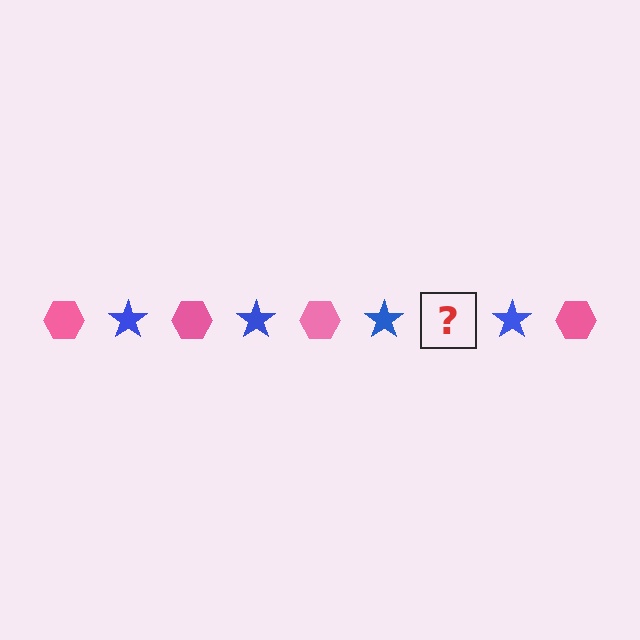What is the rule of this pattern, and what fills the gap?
The rule is that the pattern alternates between pink hexagon and blue star. The gap should be filled with a pink hexagon.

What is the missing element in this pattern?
The missing element is a pink hexagon.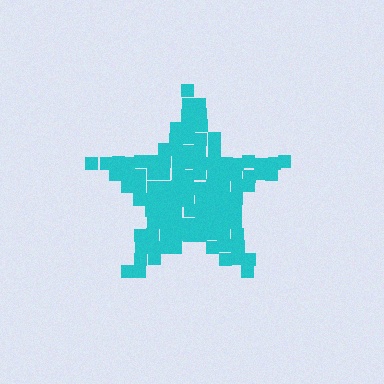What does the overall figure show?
The overall figure shows a star.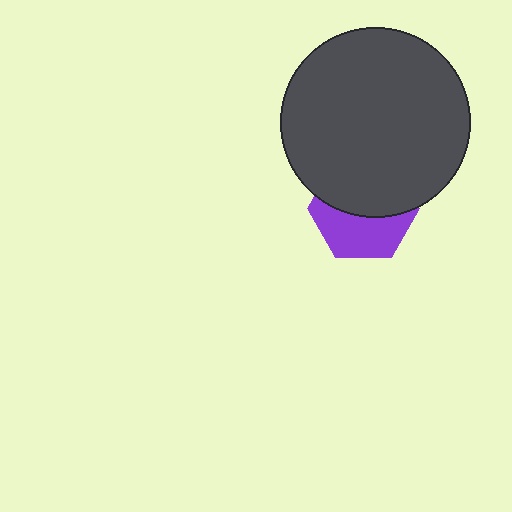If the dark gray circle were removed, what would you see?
You would see the complete purple hexagon.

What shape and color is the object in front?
The object in front is a dark gray circle.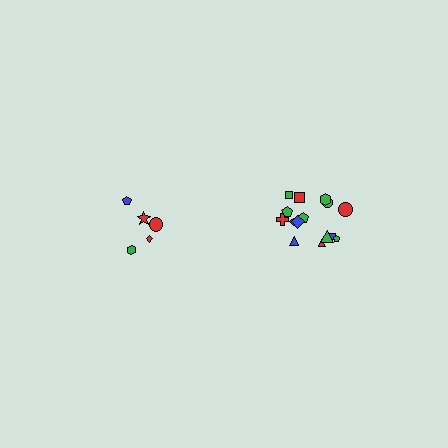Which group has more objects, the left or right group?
The right group.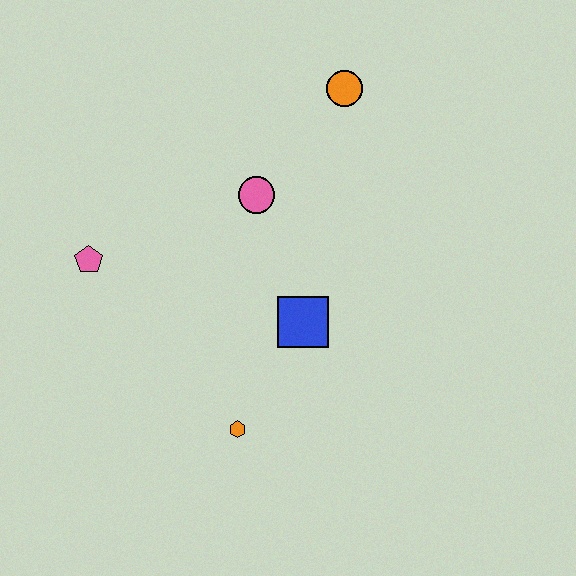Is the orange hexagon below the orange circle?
Yes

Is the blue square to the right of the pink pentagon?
Yes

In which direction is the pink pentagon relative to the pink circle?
The pink pentagon is to the left of the pink circle.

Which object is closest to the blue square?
The orange hexagon is closest to the blue square.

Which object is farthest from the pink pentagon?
The orange circle is farthest from the pink pentagon.